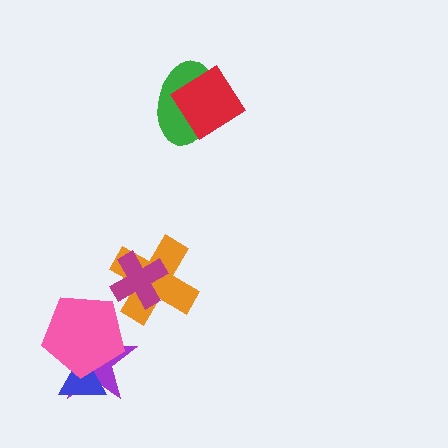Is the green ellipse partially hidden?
Yes, it is partially covered by another shape.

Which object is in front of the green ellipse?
The red diamond is in front of the green ellipse.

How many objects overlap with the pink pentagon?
2 objects overlap with the pink pentagon.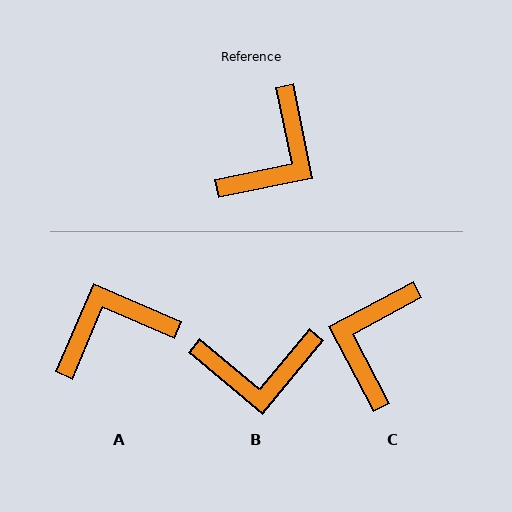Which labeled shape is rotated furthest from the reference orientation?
C, about 164 degrees away.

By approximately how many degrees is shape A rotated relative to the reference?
Approximately 145 degrees counter-clockwise.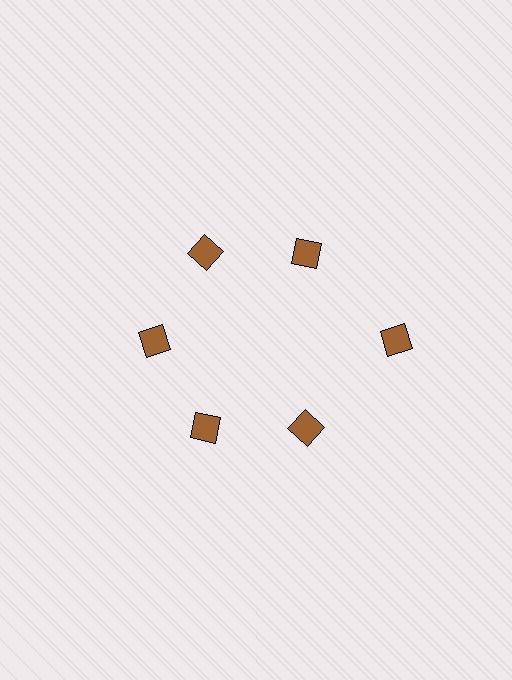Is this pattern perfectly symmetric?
No. The 6 brown diamonds are arranged in a ring, but one element near the 3 o'clock position is pushed outward from the center, breaking the 6-fold rotational symmetry.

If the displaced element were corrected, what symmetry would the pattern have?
It would have 6-fold rotational symmetry — the pattern would map onto itself every 60 degrees.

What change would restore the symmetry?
The symmetry would be restored by moving it inward, back onto the ring so that all 6 diamonds sit at equal angles and equal distance from the center.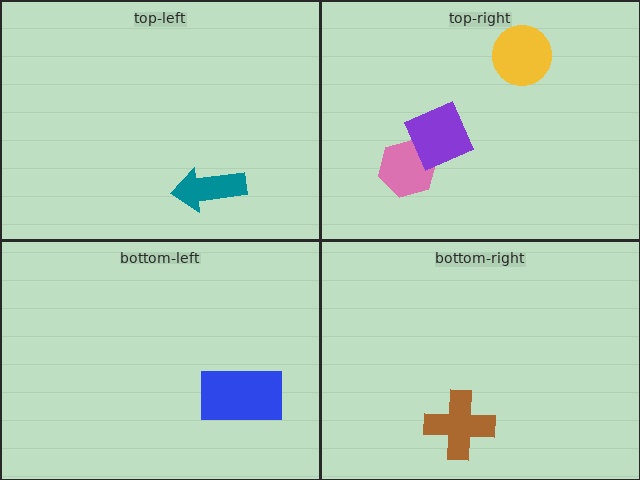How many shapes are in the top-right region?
3.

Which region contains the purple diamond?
The top-right region.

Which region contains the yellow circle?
The top-right region.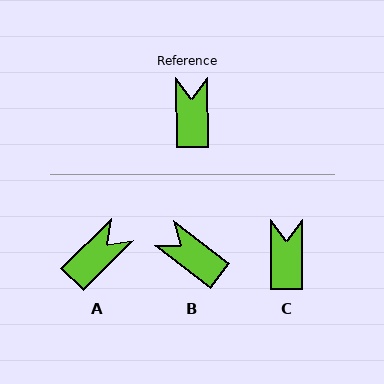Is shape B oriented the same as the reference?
No, it is off by about 52 degrees.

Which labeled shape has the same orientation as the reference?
C.